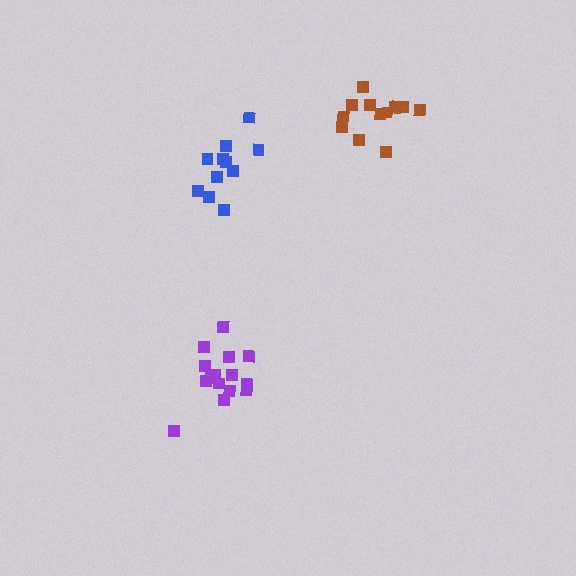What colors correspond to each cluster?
The clusters are colored: blue, purple, brown.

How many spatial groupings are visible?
There are 3 spatial groupings.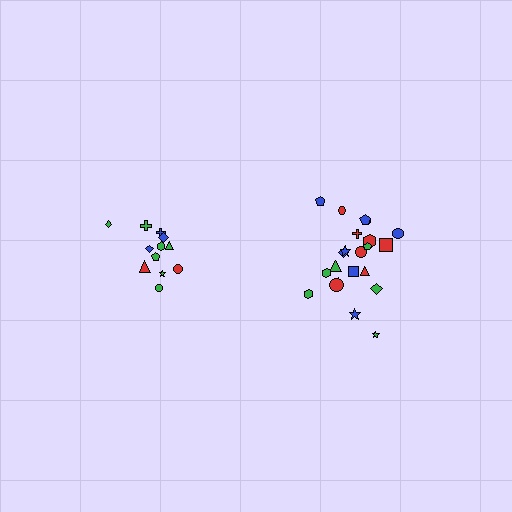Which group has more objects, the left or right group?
The right group.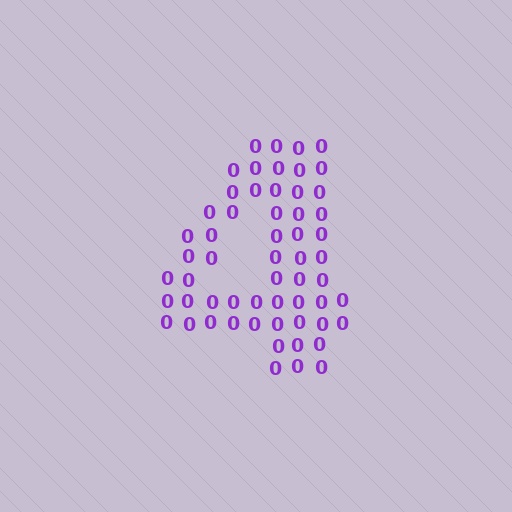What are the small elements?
The small elements are digit 0's.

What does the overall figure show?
The overall figure shows the digit 4.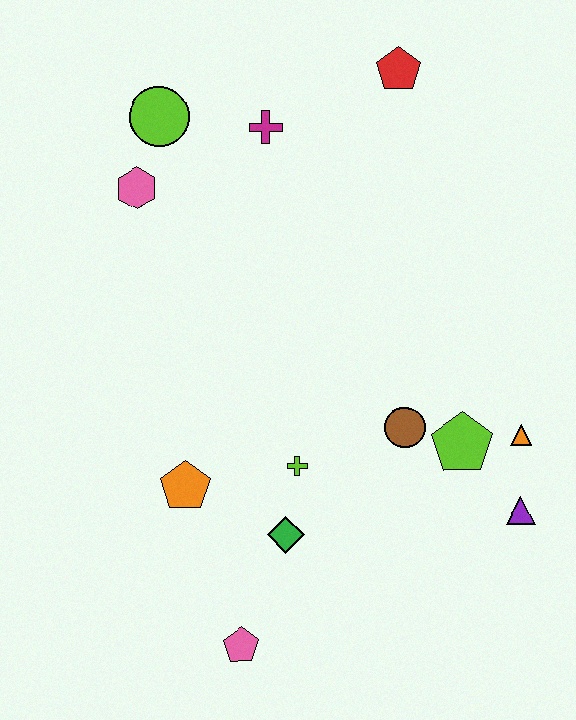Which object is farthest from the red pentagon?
The pink pentagon is farthest from the red pentagon.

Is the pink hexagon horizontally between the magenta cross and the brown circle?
No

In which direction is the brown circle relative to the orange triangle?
The brown circle is to the left of the orange triangle.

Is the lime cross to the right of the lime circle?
Yes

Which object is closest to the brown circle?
The lime pentagon is closest to the brown circle.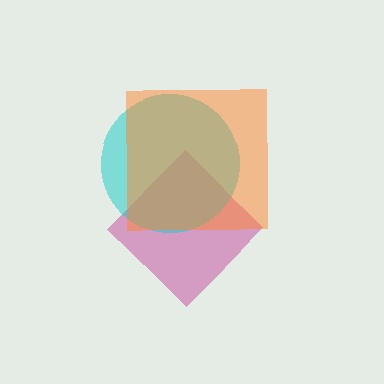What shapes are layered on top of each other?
The layered shapes are: a magenta diamond, a cyan circle, an orange square.